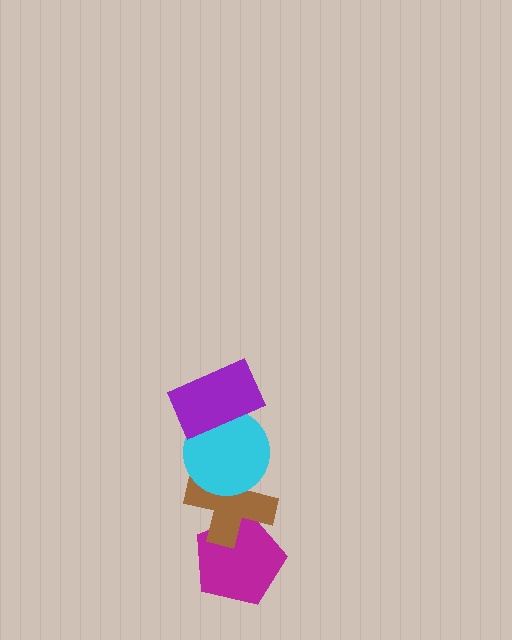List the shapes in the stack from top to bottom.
From top to bottom: the purple rectangle, the cyan circle, the brown cross, the magenta pentagon.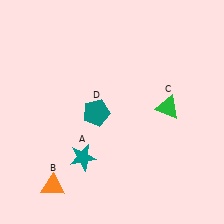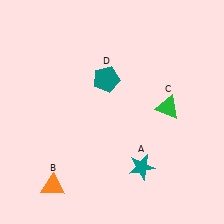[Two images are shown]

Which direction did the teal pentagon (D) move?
The teal pentagon (D) moved up.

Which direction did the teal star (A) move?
The teal star (A) moved right.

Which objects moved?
The objects that moved are: the teal star (A), the teal pentagon (D).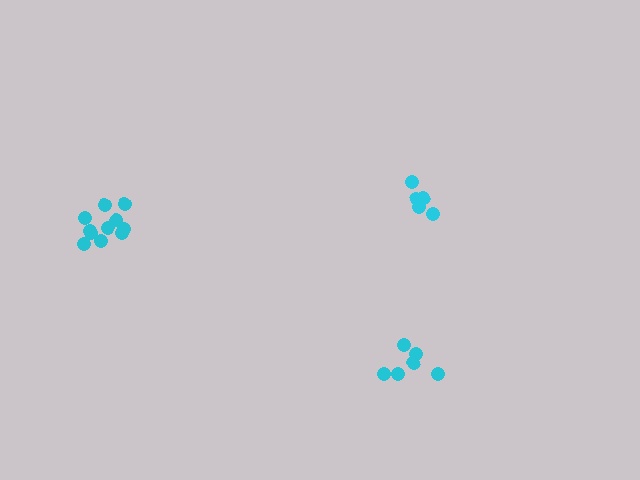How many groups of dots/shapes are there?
There are 3 groups.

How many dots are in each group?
Group 1: 11 dots, Group 2: 5 dots, Group 3: 6 dots (22 total).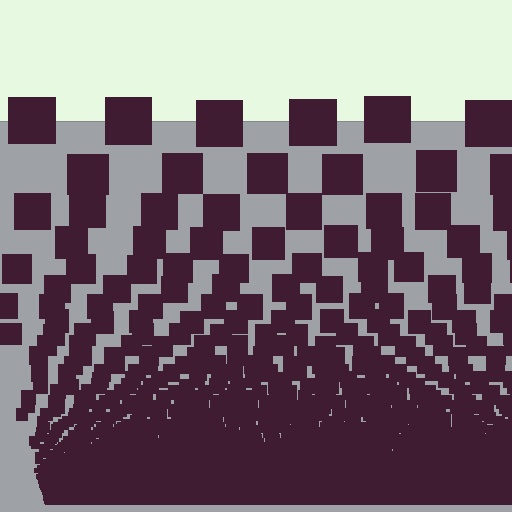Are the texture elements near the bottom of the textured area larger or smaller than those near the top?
Smaller. The gradient is inverted — elements near the bottom are smaller and denser.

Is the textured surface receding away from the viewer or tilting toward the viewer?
The surface appears to tilt toward the viewer. Texture elements get larger and sparser toward the top.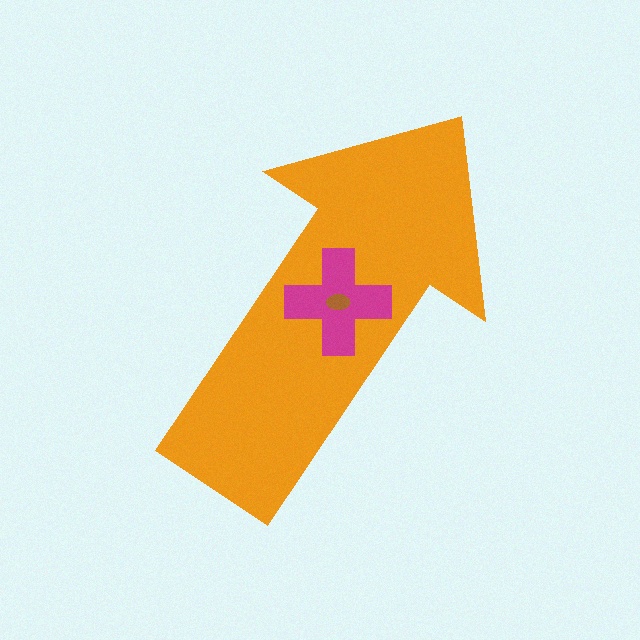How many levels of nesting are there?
3.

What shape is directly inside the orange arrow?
The magenta cross.